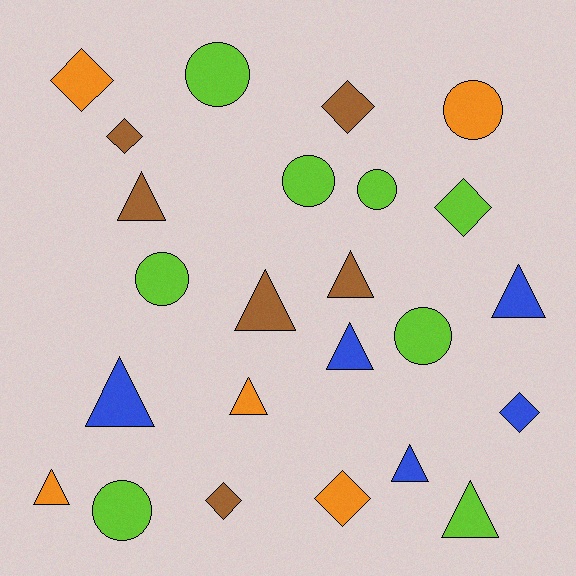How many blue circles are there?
There are no blue circles.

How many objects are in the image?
There are 24 objects.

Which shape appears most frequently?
Triangle, with 10 objects.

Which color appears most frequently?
Lime, with 8 objects.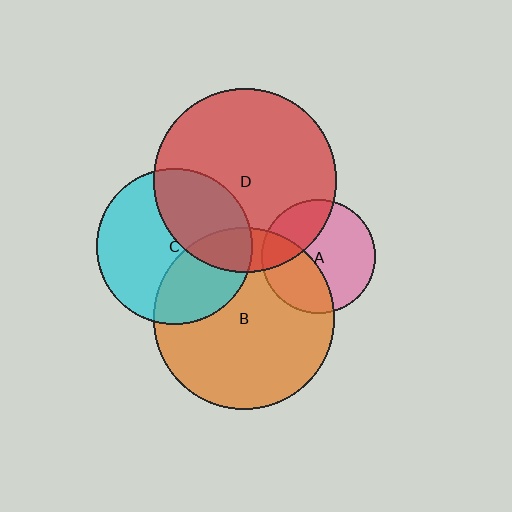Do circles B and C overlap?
Yes.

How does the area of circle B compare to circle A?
Approximately 2.5 times.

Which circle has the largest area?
Circle D (red).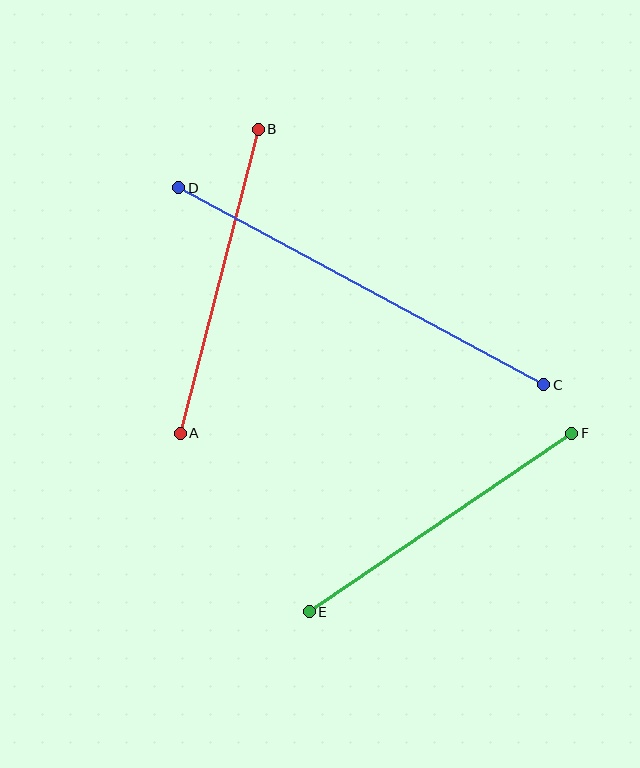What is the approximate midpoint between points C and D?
The midpoint is at approximately (361, 286) pixels.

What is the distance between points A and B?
The distance is approximately 314 pixels.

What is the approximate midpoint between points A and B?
The midpoint is at approximately (219, 281) pixels.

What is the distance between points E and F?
The distance is approximately 318 pixels.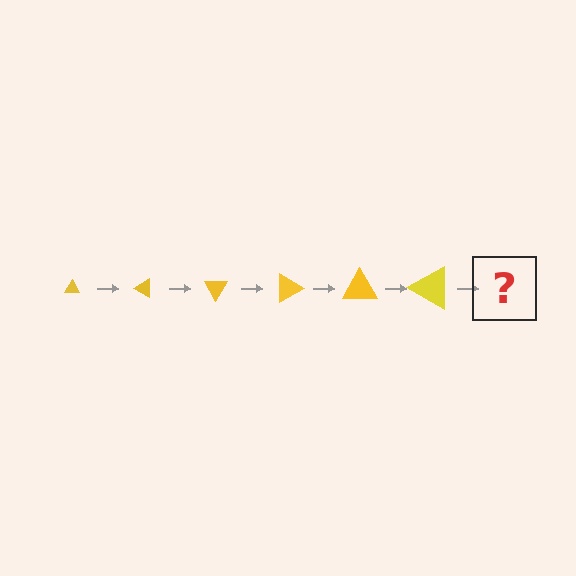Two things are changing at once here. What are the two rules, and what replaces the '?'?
The two rules are that the triangle grows larger each step and it rotates 30 degrees each step. The '?' should be a triangle, larger than the previous one and rotated 180 degrees from the start.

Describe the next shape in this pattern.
It should be a triangle, larger than the previous one and rotated 180 degrees from the start.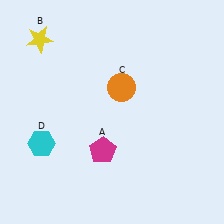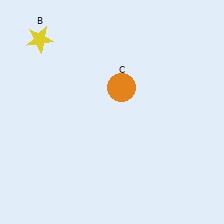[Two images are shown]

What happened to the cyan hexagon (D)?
The cyan hexagon (D) was removed in Image 2. It was in the bottom-left area of Image 1.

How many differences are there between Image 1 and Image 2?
There are 2 differences between the two images.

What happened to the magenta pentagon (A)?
The magenta pentagon (A) was removed in Image 2. It was in the bottom-left area of Image 1.